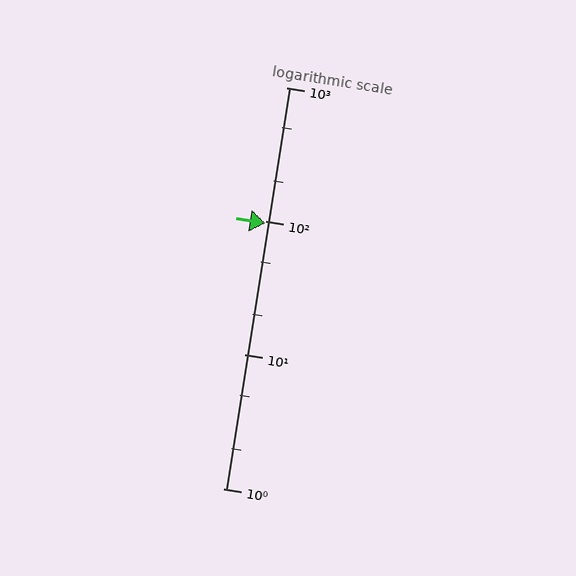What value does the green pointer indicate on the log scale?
The pointer indicates approximately 96.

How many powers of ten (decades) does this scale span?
The scale spans 3 decades, from 1 to 1000.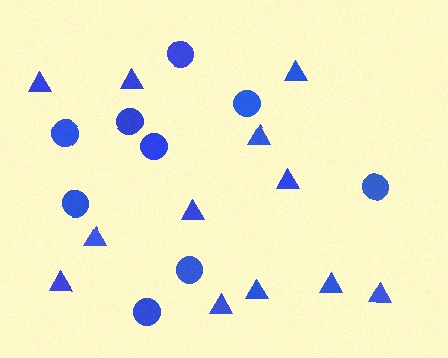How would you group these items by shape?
There are 2 groups: one group of circles (9) and one group of triangles (12).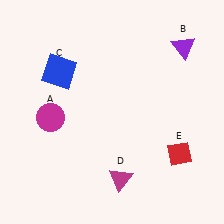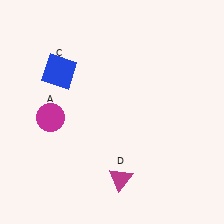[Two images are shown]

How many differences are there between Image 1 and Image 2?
There are 2 differences between the two images.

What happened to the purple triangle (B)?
The purple triangle (B) was removed in Image 2. It was in the top-right area of Image 1.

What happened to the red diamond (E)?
The red diamond (E) was removed in Image 2. It was in the bottom-right area of Image 1.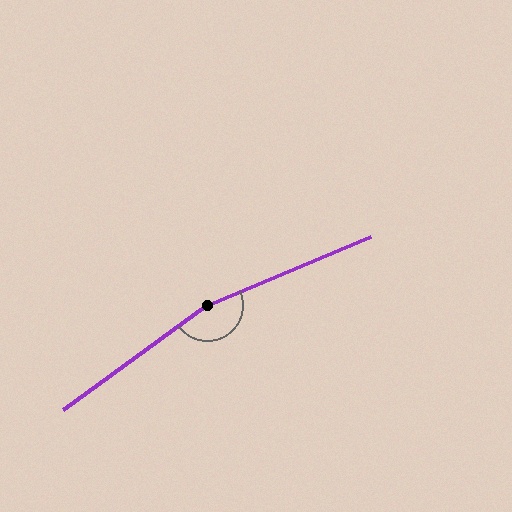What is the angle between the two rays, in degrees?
Approximately 167 degrees.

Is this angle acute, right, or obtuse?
It is obtuse.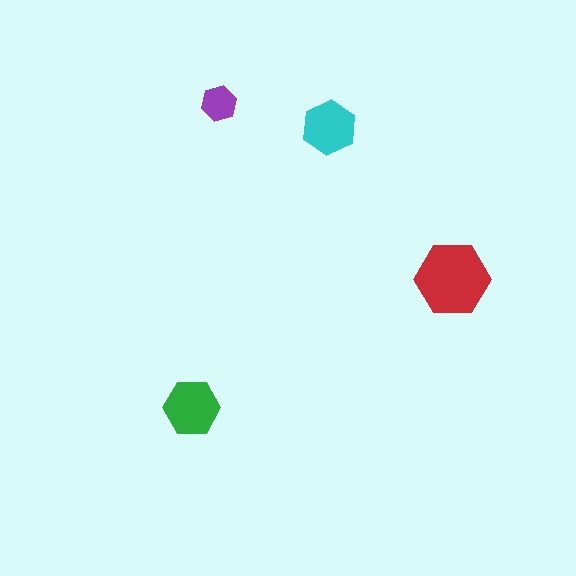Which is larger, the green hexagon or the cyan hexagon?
The green one.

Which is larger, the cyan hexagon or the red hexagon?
The red one.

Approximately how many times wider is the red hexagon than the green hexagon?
About 1.5 times wider.